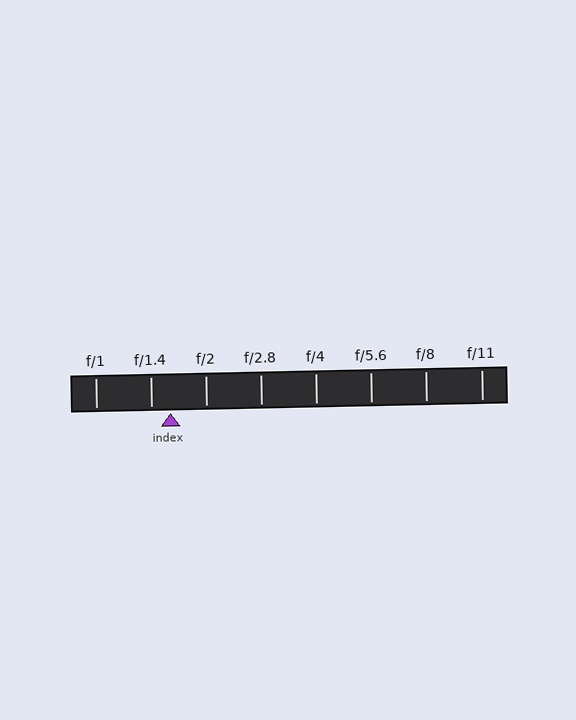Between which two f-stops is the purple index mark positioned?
The index mark is between f/1.4 and f/2.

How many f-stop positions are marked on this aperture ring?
There are 8 f-stop positions marked.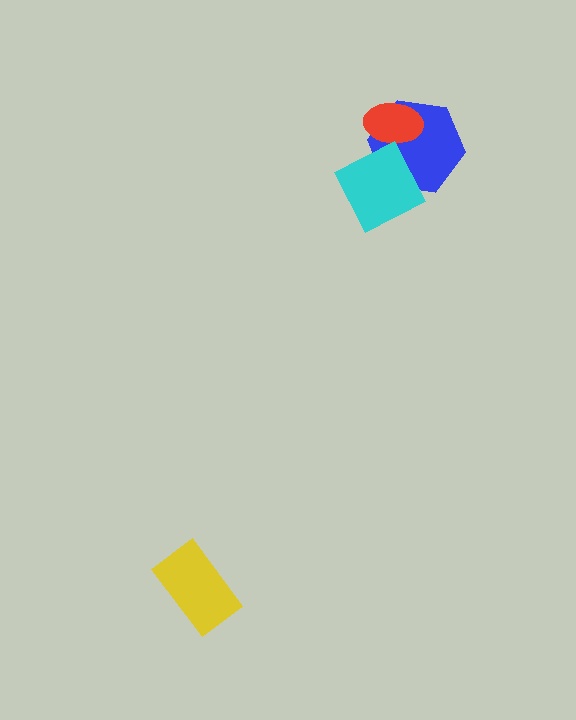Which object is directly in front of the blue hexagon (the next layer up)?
The red ellipse is directly in front of the blue hexagon.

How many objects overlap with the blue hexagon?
2 objects overlap with the blue hexagon.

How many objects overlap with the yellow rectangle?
0 objects overlap with the yellow rectangle.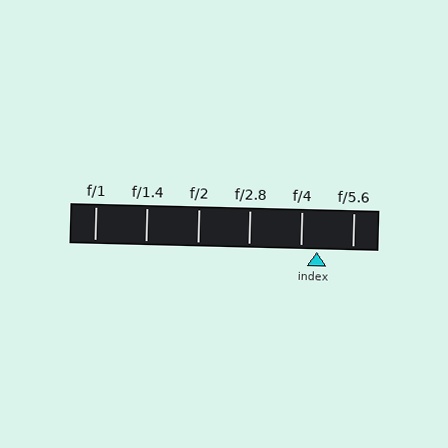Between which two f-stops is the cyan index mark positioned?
The index mark is between f/4 and f/5.6.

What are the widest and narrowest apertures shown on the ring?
The widest aperture shown is f/1 and the narrowest is f/5.6.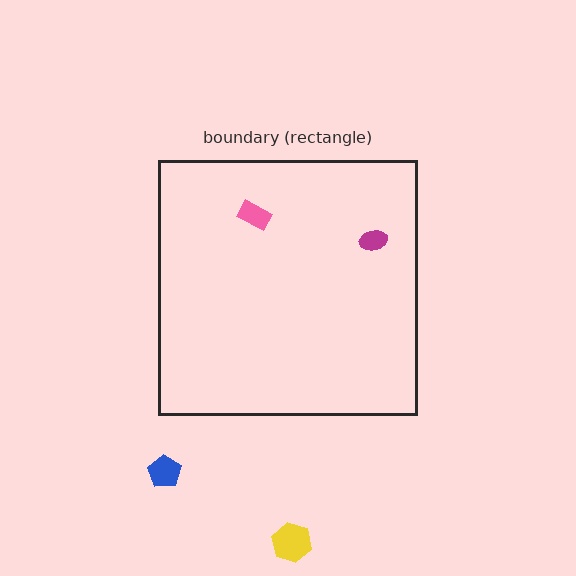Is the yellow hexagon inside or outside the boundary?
Outside.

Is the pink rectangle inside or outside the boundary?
Inside.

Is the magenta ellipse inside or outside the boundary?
Inside.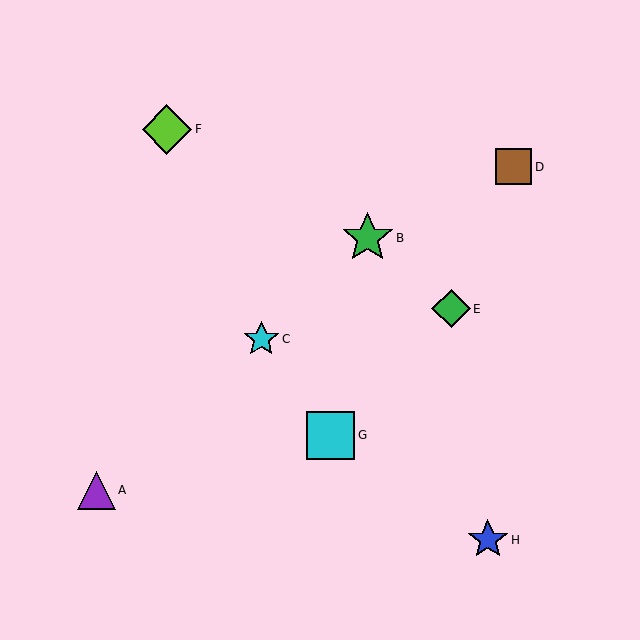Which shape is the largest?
The green star (labeled B) is the largest.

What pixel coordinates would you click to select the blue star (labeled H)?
Click at (488, 540) to select the blue star H.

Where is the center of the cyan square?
The center of the cyan square is at (331, 435).